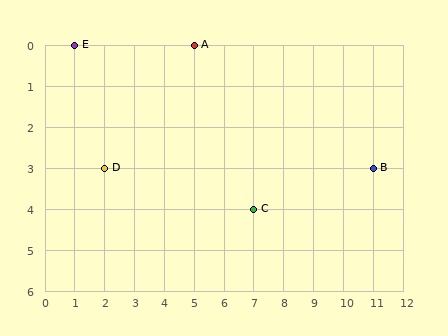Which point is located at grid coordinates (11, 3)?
Point B is at (11, 3).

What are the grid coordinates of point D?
Point D is at grid coordinates (2, 3).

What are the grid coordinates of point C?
Point C is at grid coordinates (7, 4).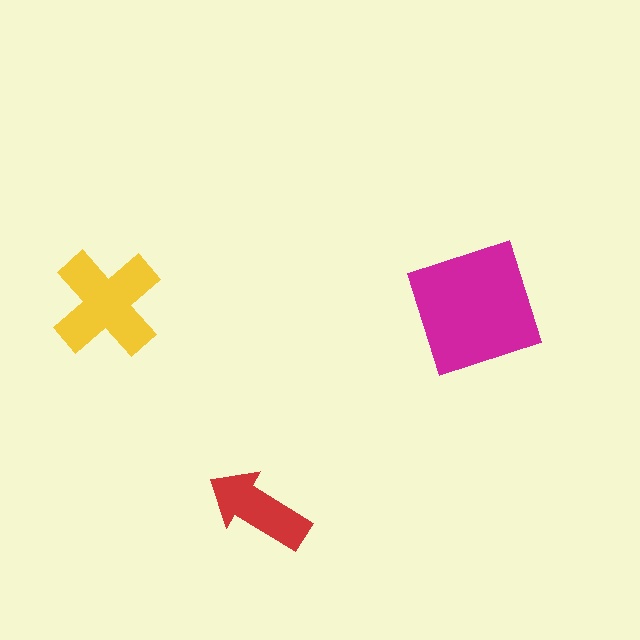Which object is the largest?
The magenta square.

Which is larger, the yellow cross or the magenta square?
The magenta square.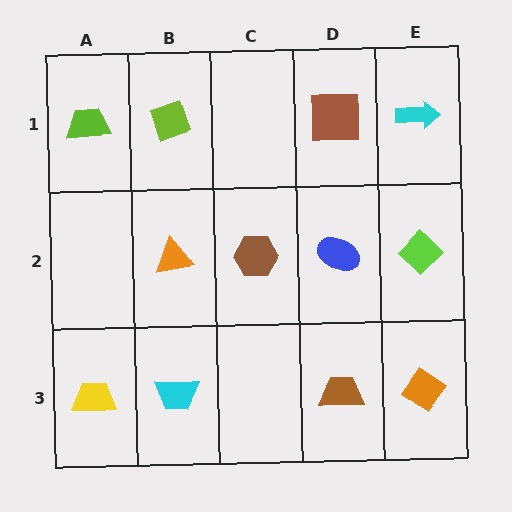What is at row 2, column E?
A lime diamond.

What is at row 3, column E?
An orange diamond.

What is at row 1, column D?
A brown square.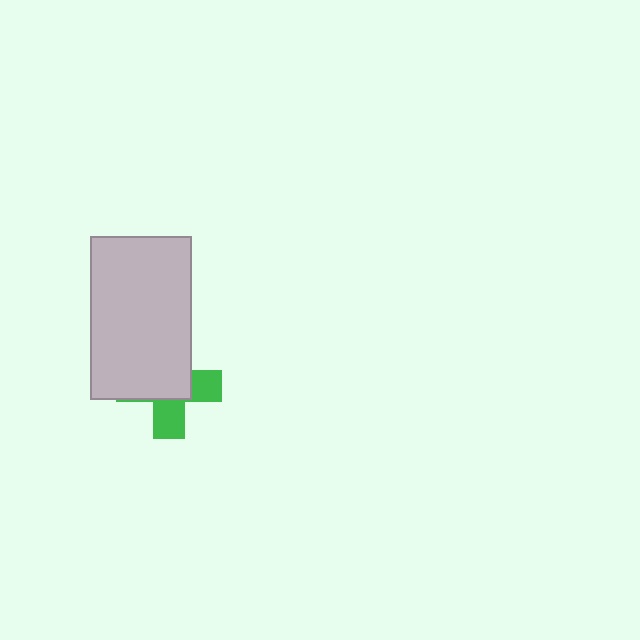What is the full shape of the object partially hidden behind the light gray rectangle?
The partially hidden object is a green cross.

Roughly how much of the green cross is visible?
A small part of it is visible (roughly 40%).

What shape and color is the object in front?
The object in front is a light gray rectangle.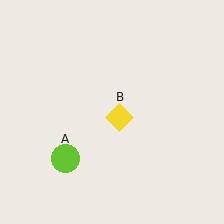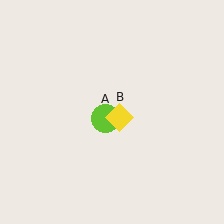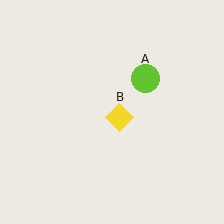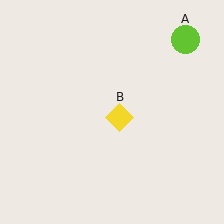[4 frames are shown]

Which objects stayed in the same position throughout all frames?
Yellow diamond (object B) remained stationary.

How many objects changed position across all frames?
1 object changed position: lime circle (object A).